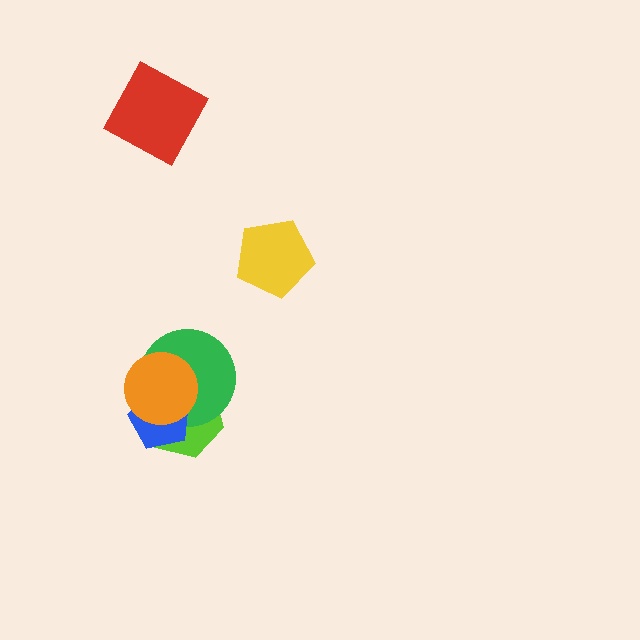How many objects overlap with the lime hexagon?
3 objects overlap with the lime hexagon.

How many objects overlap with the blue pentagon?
3 objects overlap with the blue pentagon.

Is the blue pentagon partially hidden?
Yes, it is partially covered by another shape.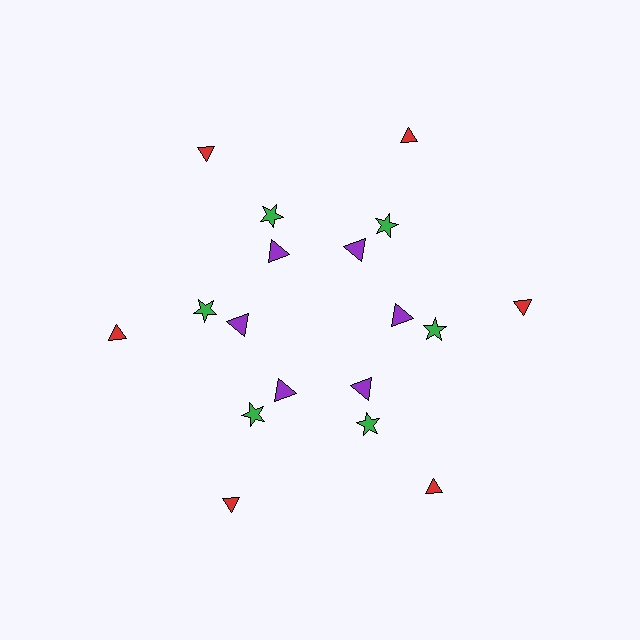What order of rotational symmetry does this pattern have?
This pattern has 6-fold rotational symmetry.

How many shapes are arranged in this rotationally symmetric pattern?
There are 18 shapes, arranged in 6 groups of 3.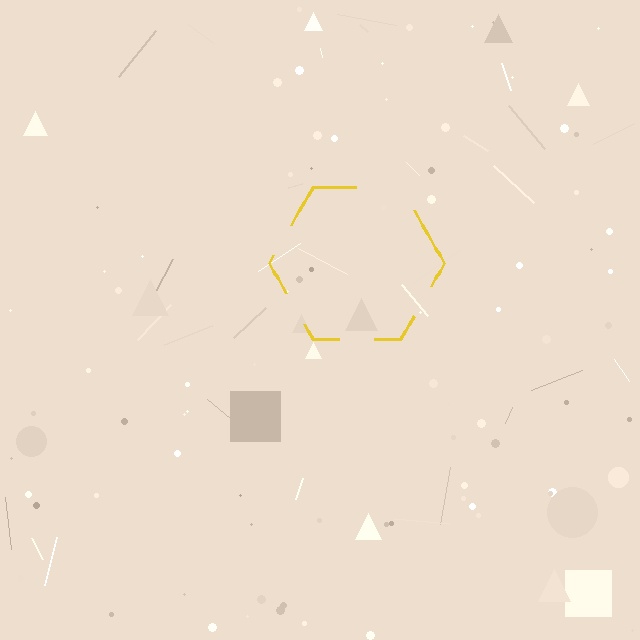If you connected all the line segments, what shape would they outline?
They would outline a hexagon.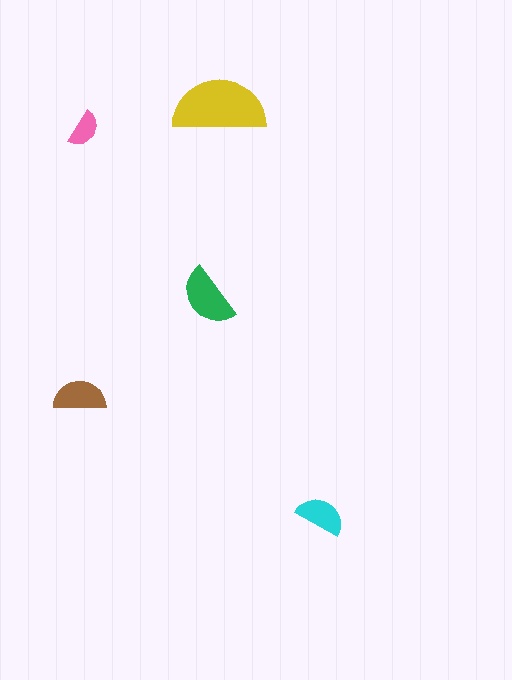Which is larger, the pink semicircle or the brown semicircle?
The brown one.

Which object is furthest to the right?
The cyan semicircle is rightmost.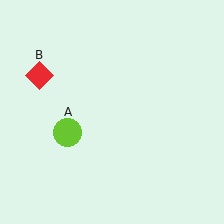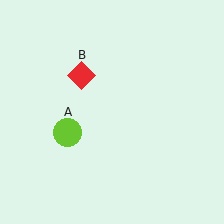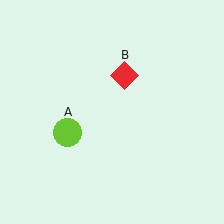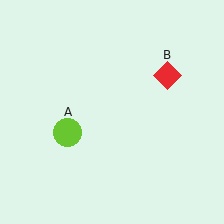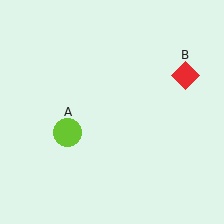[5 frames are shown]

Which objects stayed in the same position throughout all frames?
Lime circle (object A) remained stationary.